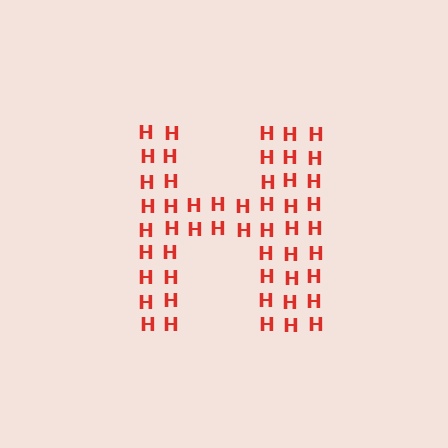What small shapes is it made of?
It is made of small letter H's.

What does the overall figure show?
The overall figure shows the letter H.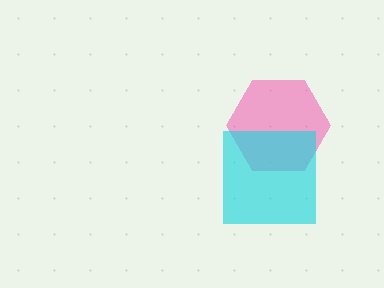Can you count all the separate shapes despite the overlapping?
Yes, there are 2 separate shapes.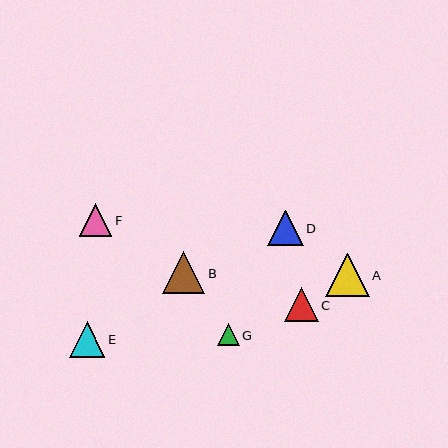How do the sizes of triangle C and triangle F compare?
Triangle C and triangle F are approximately the same size.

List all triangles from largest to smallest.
From largest to smallest: A, B, D, E, C, F, G.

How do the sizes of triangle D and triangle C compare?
Triangle D and triangle C are approximately the same size.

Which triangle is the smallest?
Triangle G is the smallest with a size of approximately 22 pixels.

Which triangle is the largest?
Triangle A is the largest with a size of approximately 44 pixels.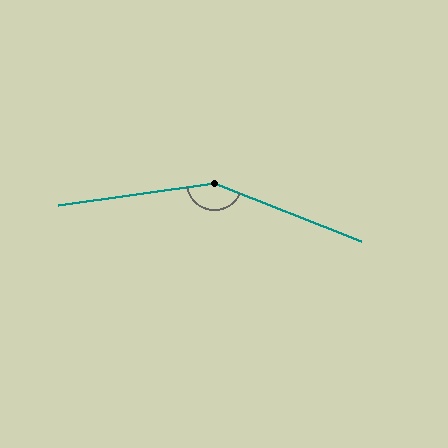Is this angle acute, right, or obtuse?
It is obtuse.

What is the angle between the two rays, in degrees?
Approximately 150 degrees.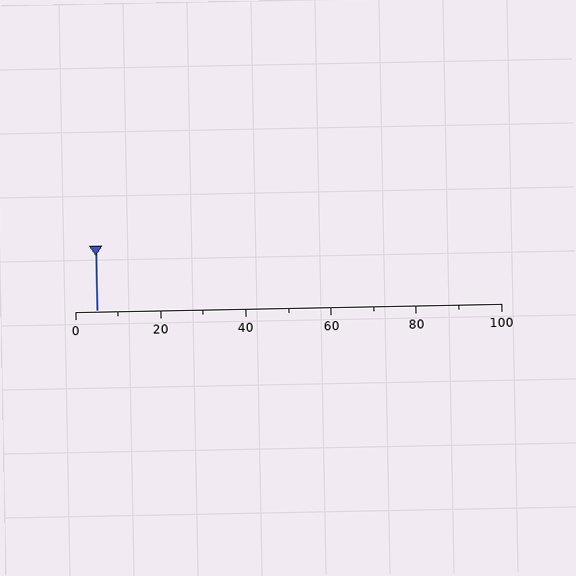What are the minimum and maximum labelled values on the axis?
The axis runs from 0 to 100.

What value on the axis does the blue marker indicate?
The marker indicates approximately 5.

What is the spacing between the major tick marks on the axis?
The major ticks are spaced 20 apart.